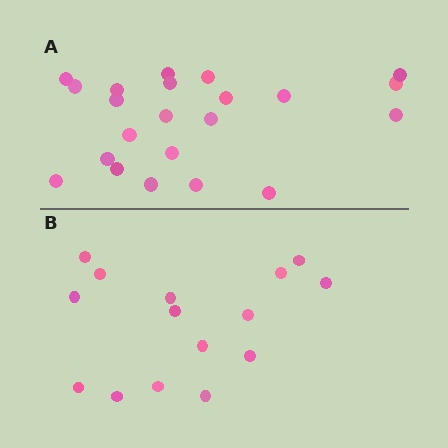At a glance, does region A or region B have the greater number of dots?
Region A (the top region) has more dots.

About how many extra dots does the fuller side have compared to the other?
Region A has roughly 8 or so more dots than region B.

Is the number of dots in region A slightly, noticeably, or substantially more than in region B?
Region A has substantially more. The ratio is roughly 1.5 to 1.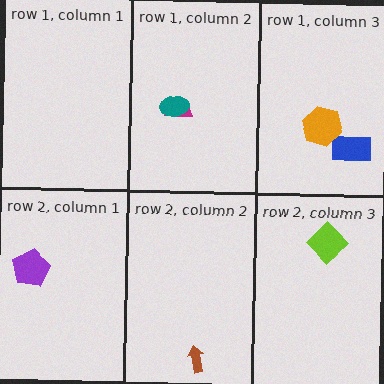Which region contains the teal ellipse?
The row 1, column 2 region.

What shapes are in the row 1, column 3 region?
The blue rectangle, the orange hexagon.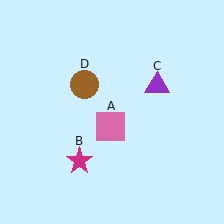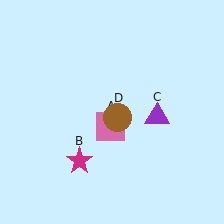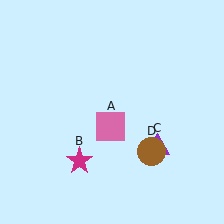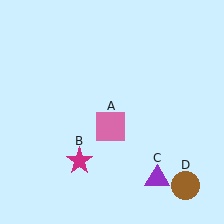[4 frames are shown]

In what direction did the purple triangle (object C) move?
The purple triangle (object C) moved down.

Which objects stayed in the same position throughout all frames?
Pink square (object A) and magenta star (object B) remained stationary.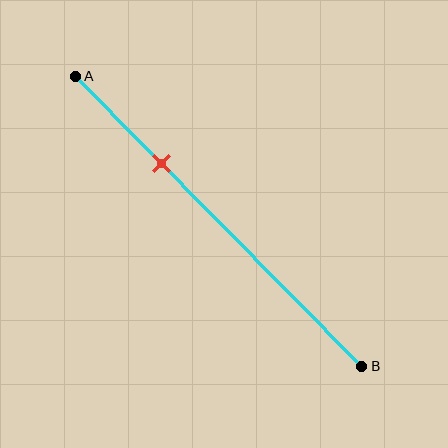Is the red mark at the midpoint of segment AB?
No, the mark is at about 30% from A, not at the 50% midpoint.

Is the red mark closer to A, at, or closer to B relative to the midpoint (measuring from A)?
The red mark is closer to point A than the midpoint of segment AB.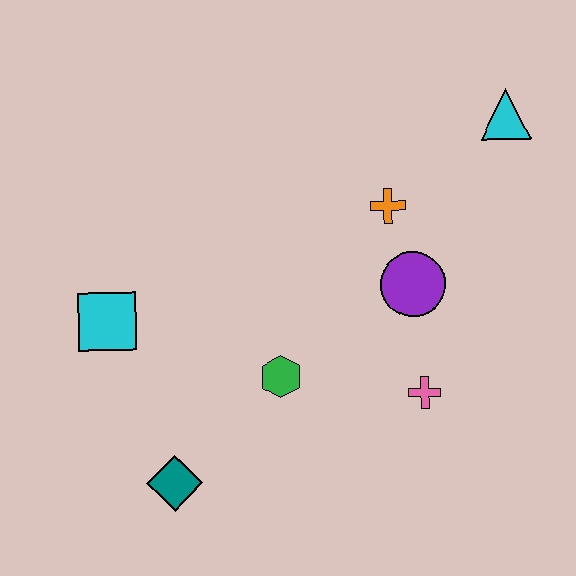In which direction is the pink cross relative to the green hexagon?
The pink cross is to the right of the green hexagon.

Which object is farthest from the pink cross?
The cyan square is farthest from the pink cross.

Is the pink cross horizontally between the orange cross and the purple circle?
No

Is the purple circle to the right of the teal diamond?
Yes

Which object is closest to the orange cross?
The purple circle is closest to the orange cross.